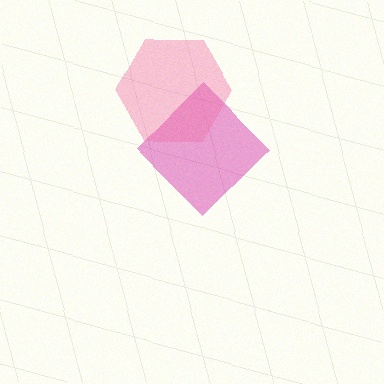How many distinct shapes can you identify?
There are 2 distinct shapes: a magenta diamond, a pink hexagon.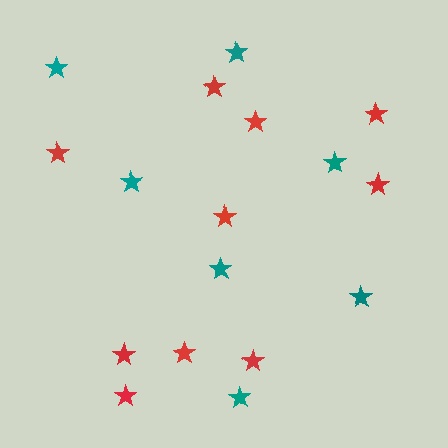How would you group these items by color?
There are 2 groups: one group of red stars (10) and one group of teal stars (7).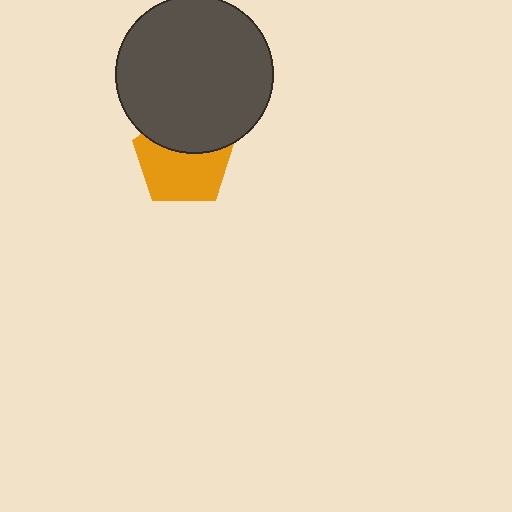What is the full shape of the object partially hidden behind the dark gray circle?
The partially hidden object is an orange pentagon.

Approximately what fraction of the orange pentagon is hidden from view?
Roughly 38% of the orange pentagon is hidden behind the dark gray circle.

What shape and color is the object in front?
The object in front is a dark gray circle.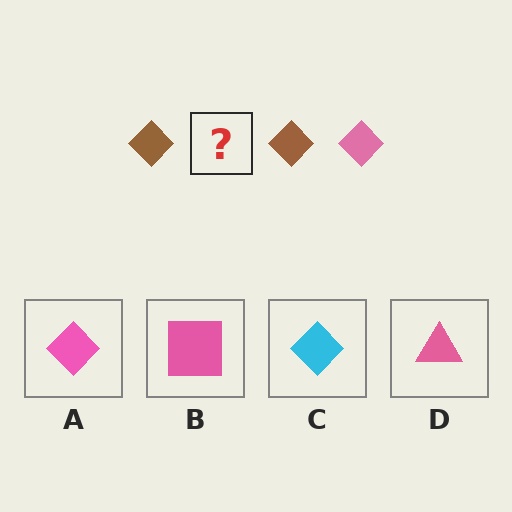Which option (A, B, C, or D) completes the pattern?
A.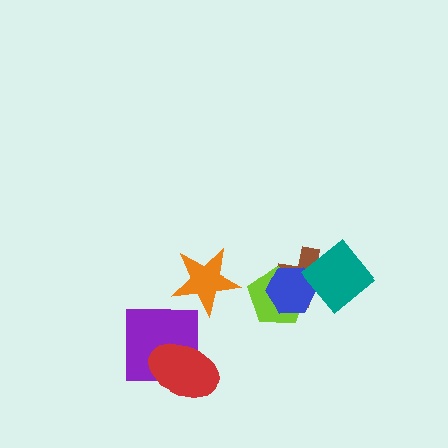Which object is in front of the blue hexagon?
The teal diamond is in front of the blue hexagon.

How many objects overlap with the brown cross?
3 objects overlap with the brown cross.